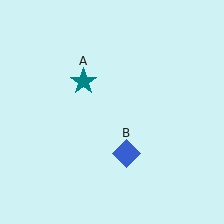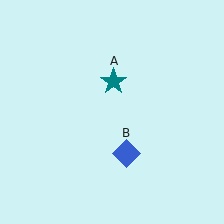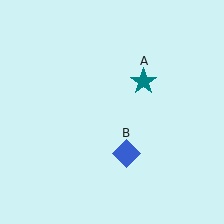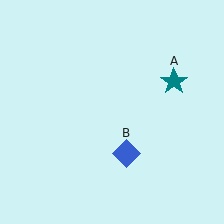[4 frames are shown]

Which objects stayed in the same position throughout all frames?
Blue diamond (object B) remained stationary.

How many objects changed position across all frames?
1 object changed position: teal star (object A).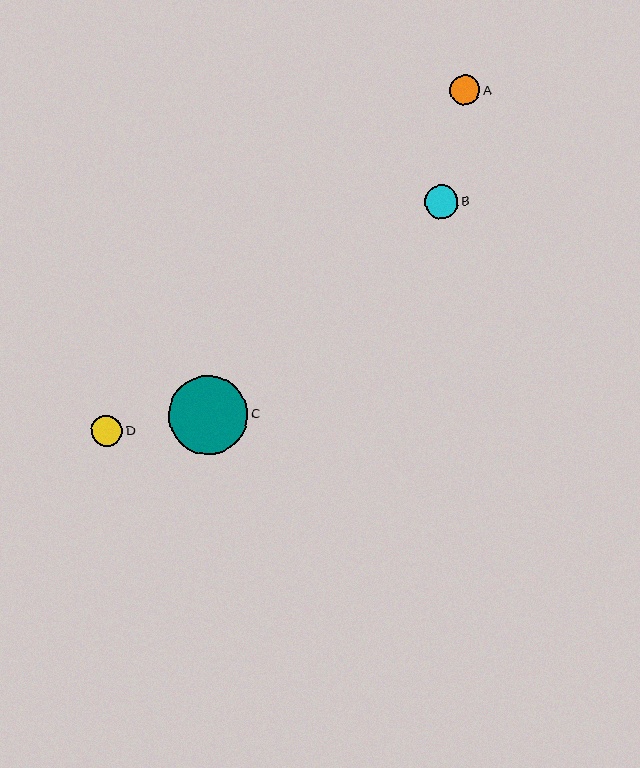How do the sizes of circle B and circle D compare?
Circle B and circle D are approximately the same size.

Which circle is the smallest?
Circle A is the smallest with a size of approximately 30 pixels.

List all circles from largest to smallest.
From largest to smallest: C, B, D, A.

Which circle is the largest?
Circle C is the largest with a size of approximately 79 pixels.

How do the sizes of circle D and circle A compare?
Circle D and circle A are approximately the same size.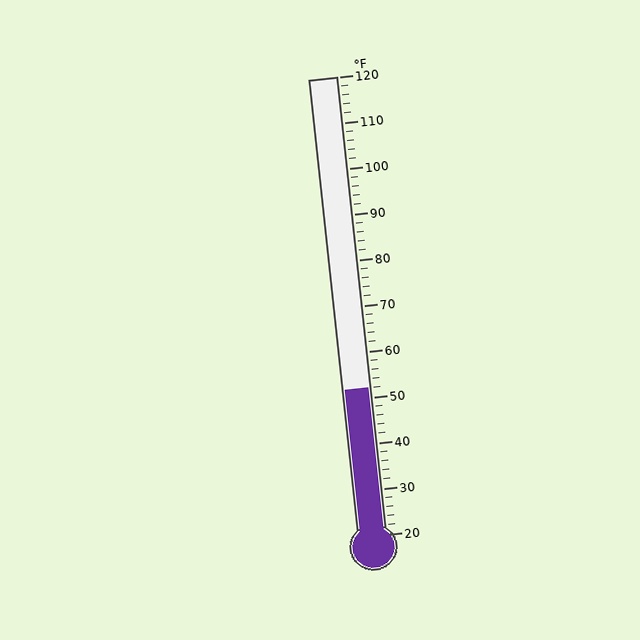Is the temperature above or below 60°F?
The temperature is below 60°F.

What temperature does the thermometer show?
The thermometer shows approximately 52°F.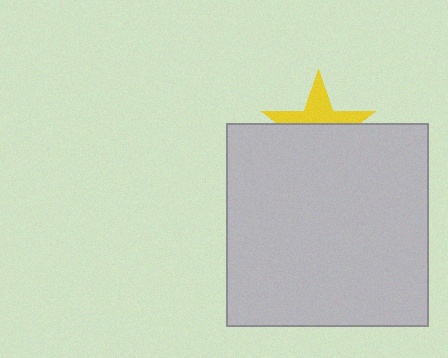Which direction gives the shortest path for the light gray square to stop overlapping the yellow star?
Moving down gives the shortest separation.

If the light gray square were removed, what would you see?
You would see the complete yellow star.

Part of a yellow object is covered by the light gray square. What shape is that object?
It is a star.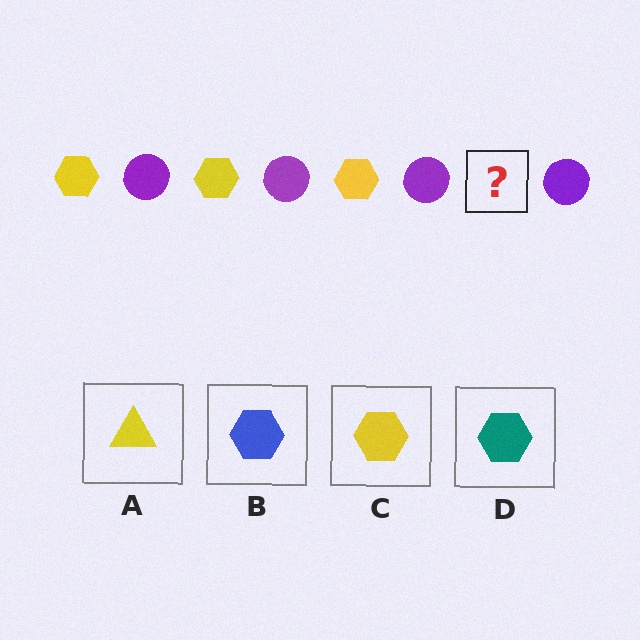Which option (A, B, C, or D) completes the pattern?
C.